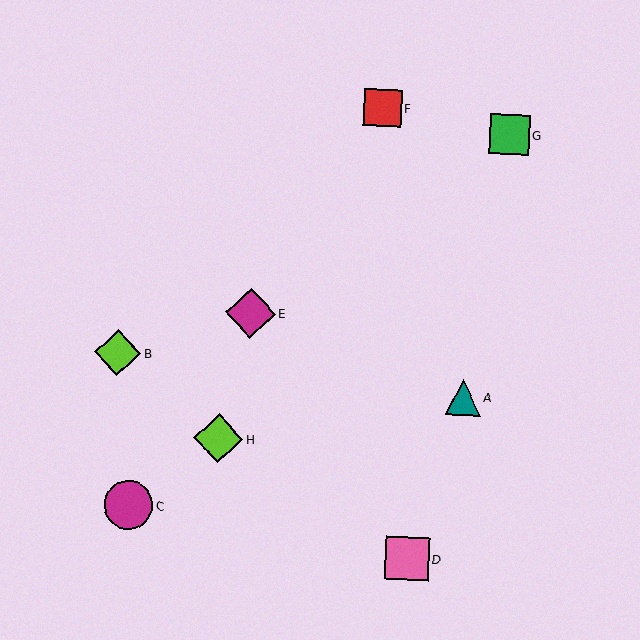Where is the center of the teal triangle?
The center of the teal triangle is at (463, 397).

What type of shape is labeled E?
Shape E is a magenta diamond.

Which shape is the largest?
The magenta diamond (labeled E) is the largest.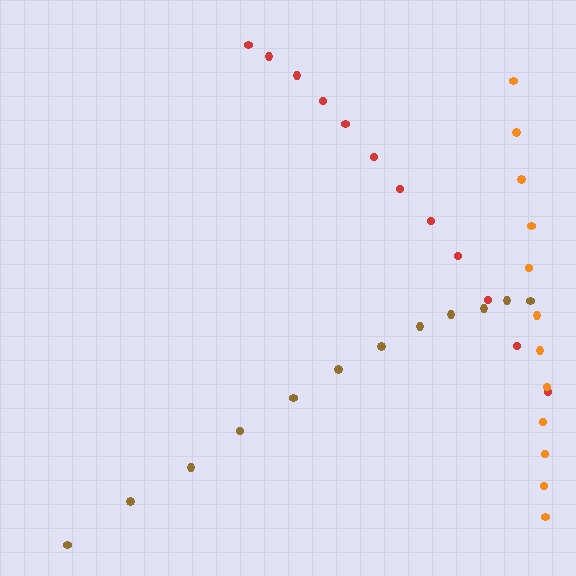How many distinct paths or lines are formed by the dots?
There are 3 distinct paths.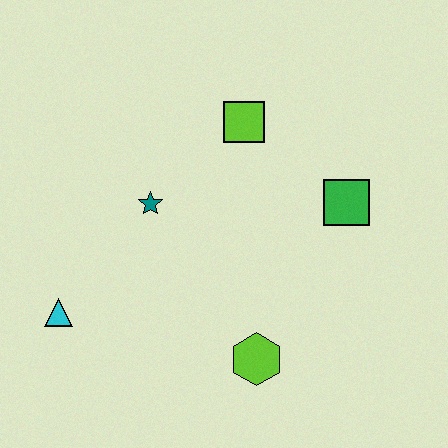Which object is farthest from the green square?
The cyan triangle is farthest from the green square.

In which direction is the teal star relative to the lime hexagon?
The teal star is above the lime hexagon.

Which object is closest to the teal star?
The lime square is closest to the teal star.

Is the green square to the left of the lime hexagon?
No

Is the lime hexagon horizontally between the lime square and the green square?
Yes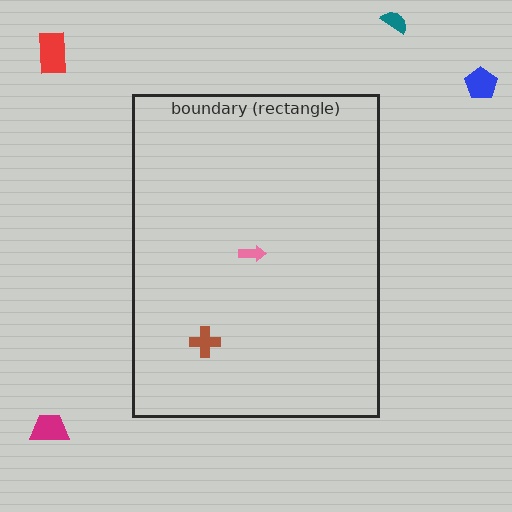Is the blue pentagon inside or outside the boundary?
Outside.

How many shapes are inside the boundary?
2 inside, 4 outside.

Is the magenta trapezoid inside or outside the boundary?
Outside.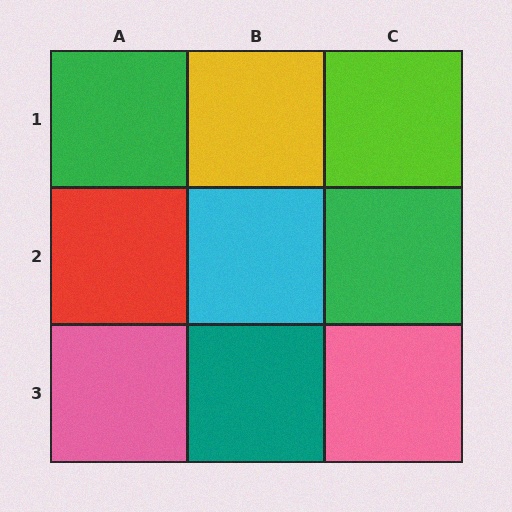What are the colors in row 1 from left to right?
Green, yellow, lime.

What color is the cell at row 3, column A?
Pink.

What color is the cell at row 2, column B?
Cyan.